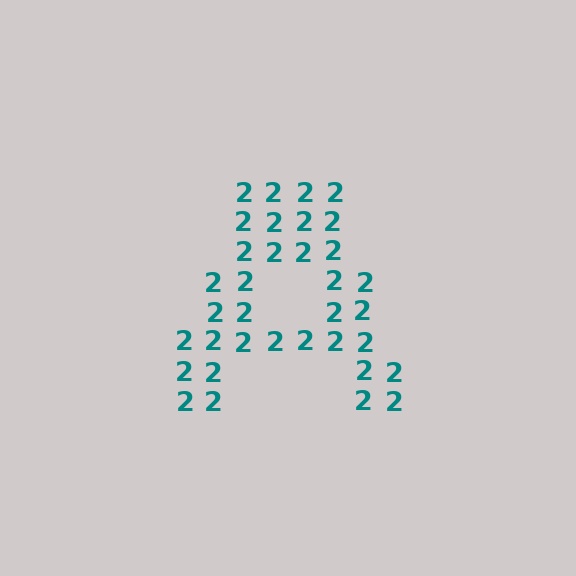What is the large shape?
The large shape is the letter A.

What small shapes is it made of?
It is made of small digit 2's.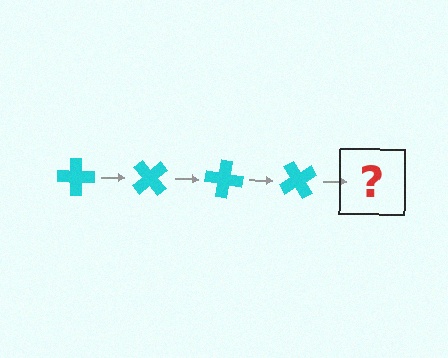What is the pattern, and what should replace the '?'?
The pattern is that the cross rotates 50 degrees each step. The '?' should be a cyan cross rotated 200 degrees.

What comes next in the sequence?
The next element should be a cyan cross rotated 200 degrees.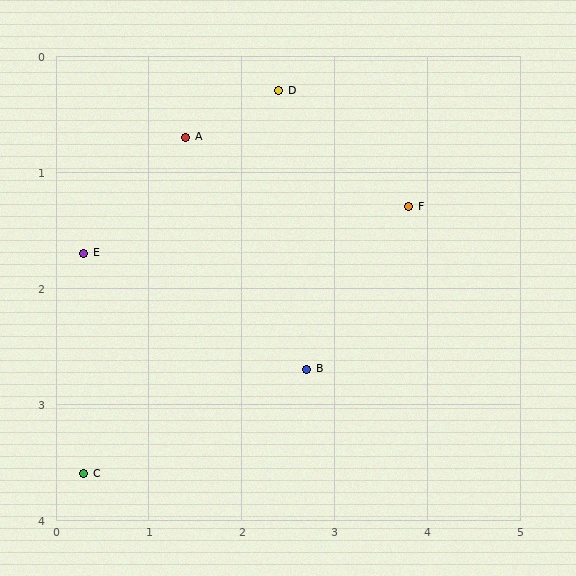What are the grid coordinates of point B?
Point B is at approximately (2.7, 2.7).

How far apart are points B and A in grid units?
Points B and A are about 2.4 grid units apart.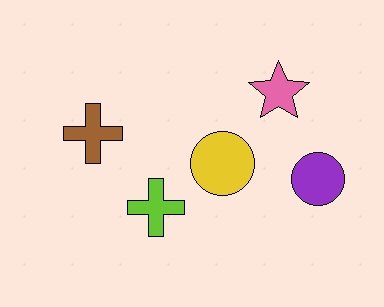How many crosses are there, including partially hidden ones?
There are 2 crosses.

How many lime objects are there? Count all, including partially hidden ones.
There is 1 lime object.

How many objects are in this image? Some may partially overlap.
There are 5 objects.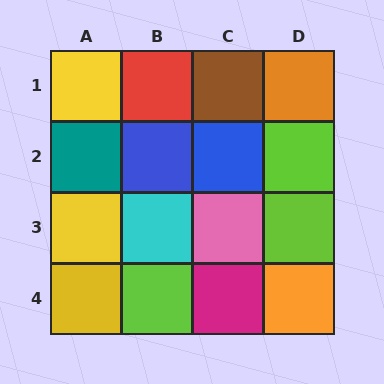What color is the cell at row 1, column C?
Brown.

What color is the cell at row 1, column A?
Yellow.